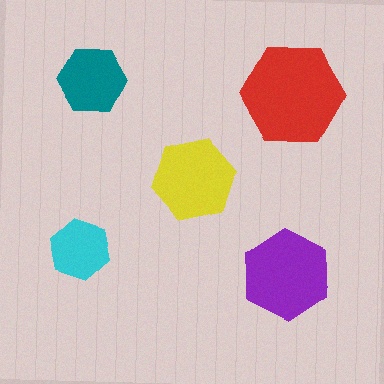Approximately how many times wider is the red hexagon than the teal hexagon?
About 1.5 times wider.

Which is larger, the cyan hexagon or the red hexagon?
The red one.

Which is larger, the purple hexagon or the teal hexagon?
The purple one.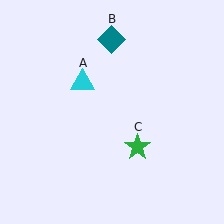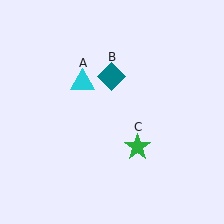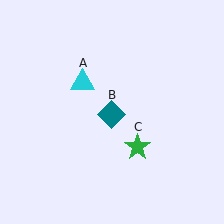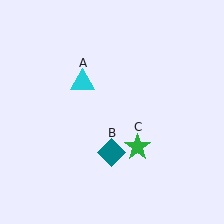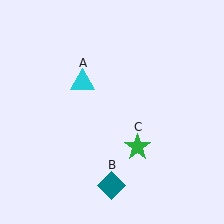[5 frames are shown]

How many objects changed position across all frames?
1 object changed position: teal diamond (object B).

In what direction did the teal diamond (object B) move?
The teal diamond (object B) moved down.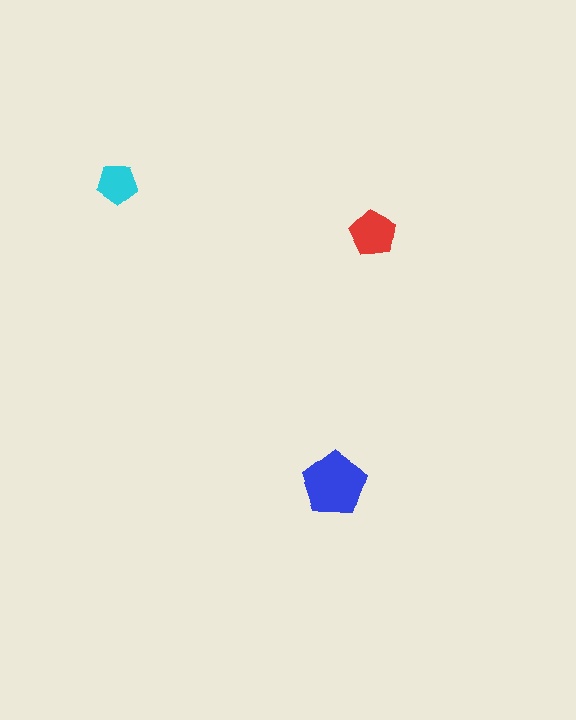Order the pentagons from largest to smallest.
the blue one, the red one, the cyan one.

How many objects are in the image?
There are 3 objects in the image.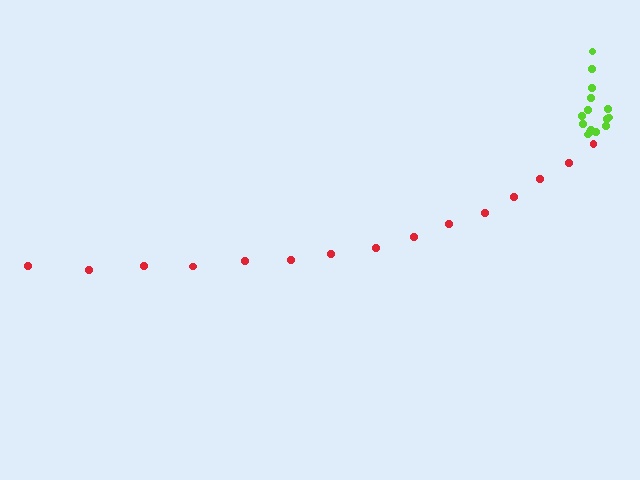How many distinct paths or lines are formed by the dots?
There are 2 distinct paths.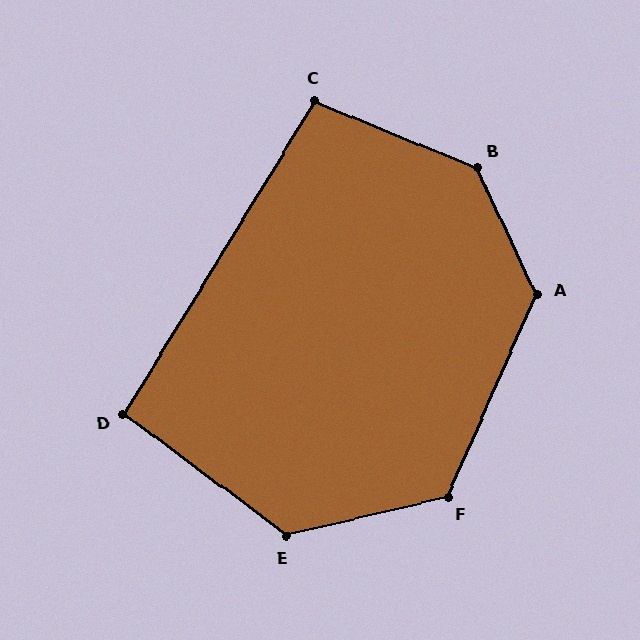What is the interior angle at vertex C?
Approximately 99 degrees (obtuse).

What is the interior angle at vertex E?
Approximately 130 degrees (obtuse).